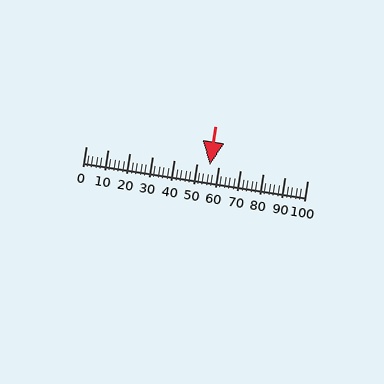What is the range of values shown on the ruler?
The ruler shows values from 0 to 100.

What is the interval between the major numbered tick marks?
The major tick marks are spaced 10 units apart.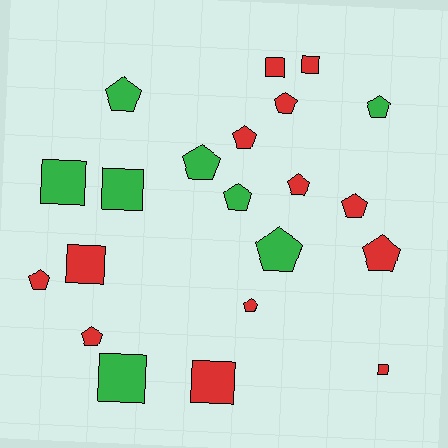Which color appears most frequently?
Red, with 13 objects.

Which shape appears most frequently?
Pentagon, with 13 objects.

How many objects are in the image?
There are 21 objects.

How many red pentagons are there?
There are 8 red pentagons.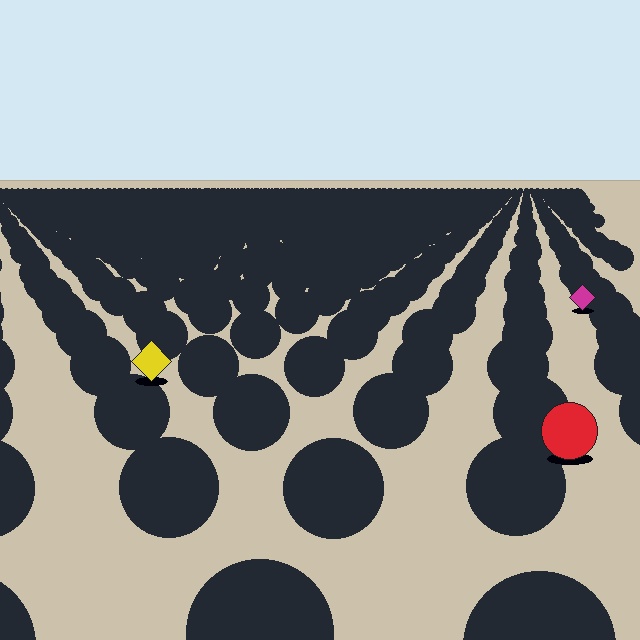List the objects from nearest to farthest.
From nearest to farthest: the red circle, the yellow diamond, the magenta diamond.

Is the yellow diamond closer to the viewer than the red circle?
No. The red circle is closer — you can tell from the texture gradient: the ground texture is coarser near it.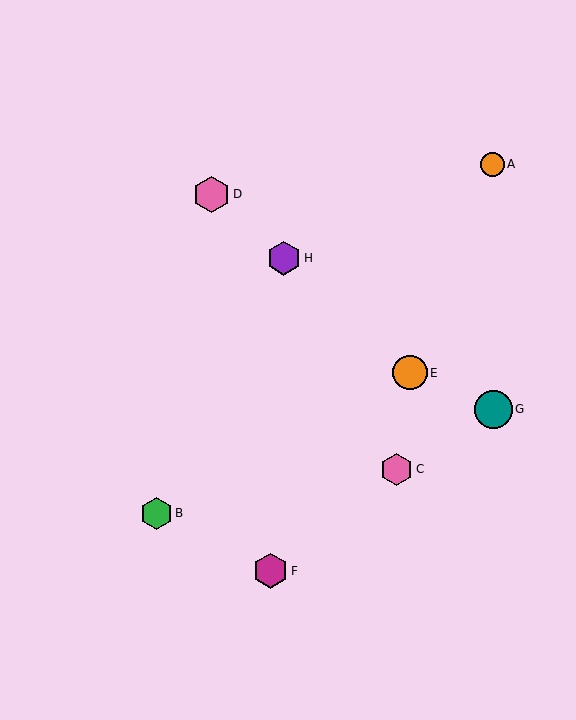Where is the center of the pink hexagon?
The center of the pink hexagon is at (397, 469).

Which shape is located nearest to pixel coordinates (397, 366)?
The orange circle (labeled E) at (410, 373) is nearest to that location.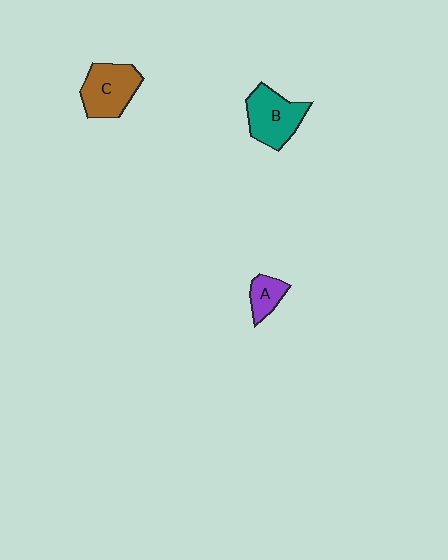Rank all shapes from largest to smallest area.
From largest to smallest: C (brown), B (teal), A (purple).